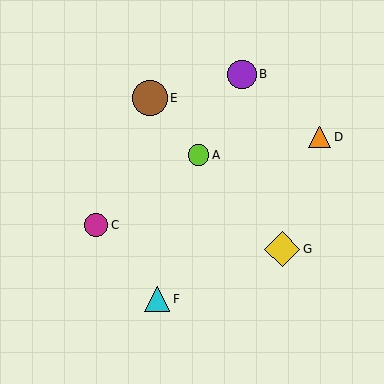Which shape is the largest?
The yellow diamond (labeled G) is the largest.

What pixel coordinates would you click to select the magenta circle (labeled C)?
Click at (96, 225) to select the magenta circle C.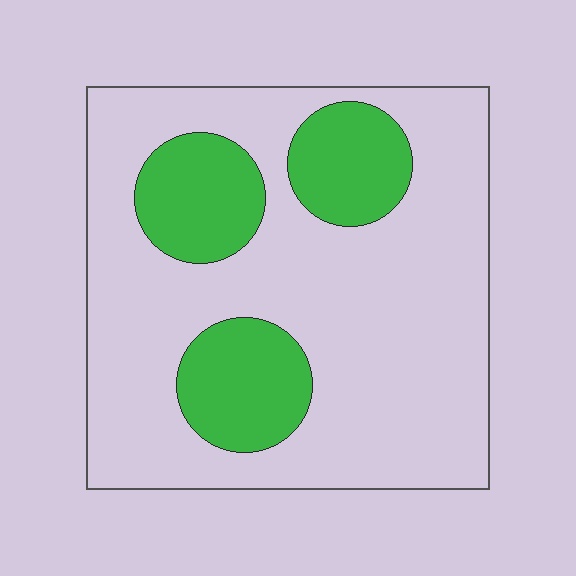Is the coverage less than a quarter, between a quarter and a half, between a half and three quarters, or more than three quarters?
Less than a quarter.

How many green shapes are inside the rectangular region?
3.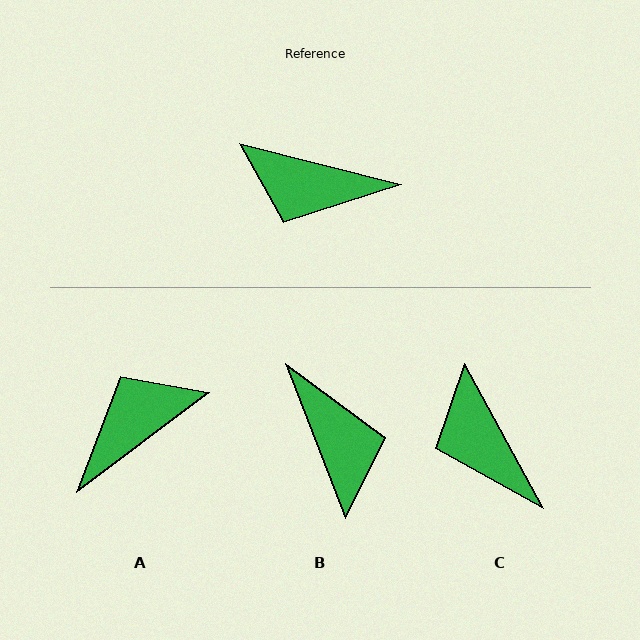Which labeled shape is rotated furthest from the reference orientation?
A, about 129 degrees away.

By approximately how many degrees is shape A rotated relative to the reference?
Approximately 129 degrees clockwise.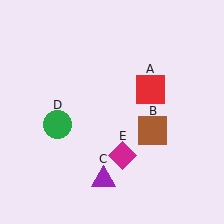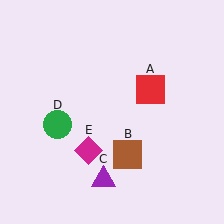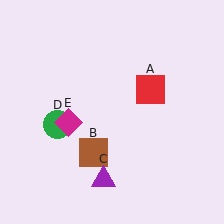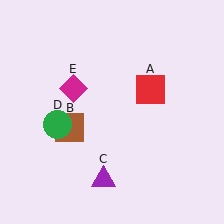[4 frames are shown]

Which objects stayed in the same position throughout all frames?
Red square (object A) and purple triangle (object C) and green circle (object D) remained stationary.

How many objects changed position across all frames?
2 objects changed position: brown square (object B), magenta diamond (object E).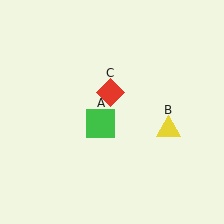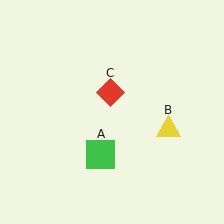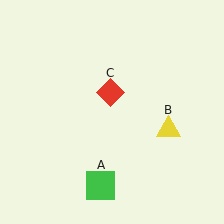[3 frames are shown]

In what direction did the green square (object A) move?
The green square (object A) moved down.